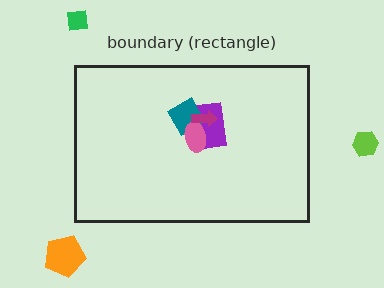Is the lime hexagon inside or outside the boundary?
Outside.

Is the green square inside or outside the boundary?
Outside.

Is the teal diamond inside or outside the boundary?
Inside.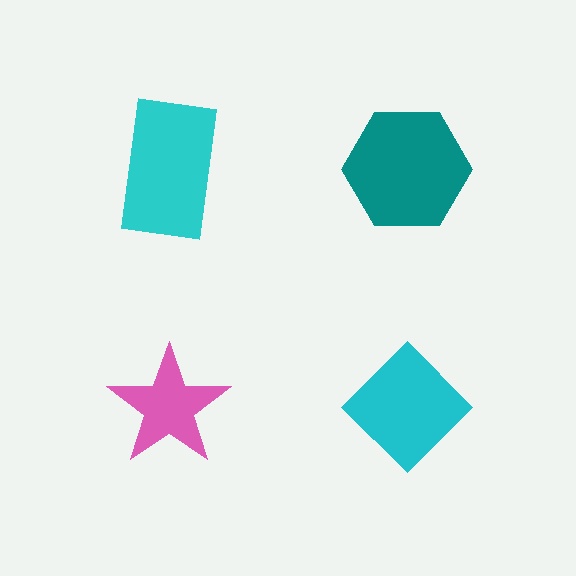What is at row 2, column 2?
A cyan diamond.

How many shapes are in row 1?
2 shapes.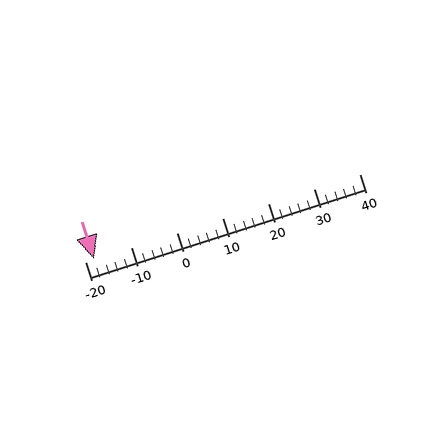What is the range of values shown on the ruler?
The ruler shows values from -20 to 40.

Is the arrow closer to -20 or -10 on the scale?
The arrow is closer to -20.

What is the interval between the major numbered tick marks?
The major tick marks are spaced 10 units apart.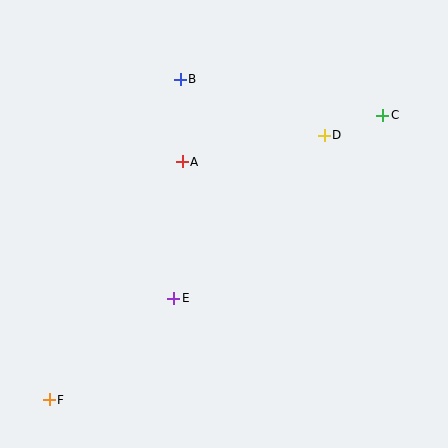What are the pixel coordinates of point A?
Point A is at (182, 162).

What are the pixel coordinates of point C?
Point C is at (383, 115).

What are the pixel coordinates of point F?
Point F is at (49, 400).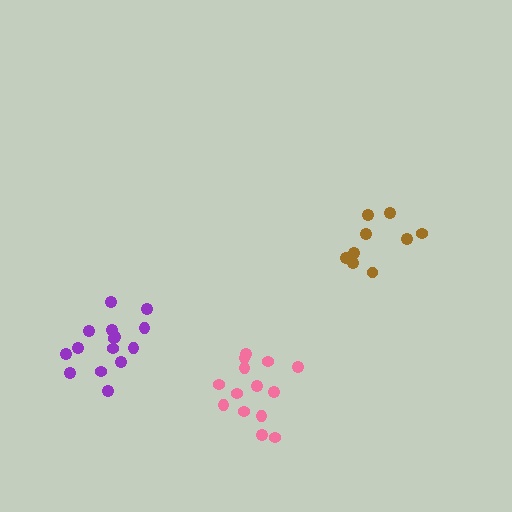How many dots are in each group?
Group 1: 15 dots, Group 2: 14 dots, Group 3: 9 dots (38 total).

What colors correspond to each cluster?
The clusters are colored: purple, pink, brown.